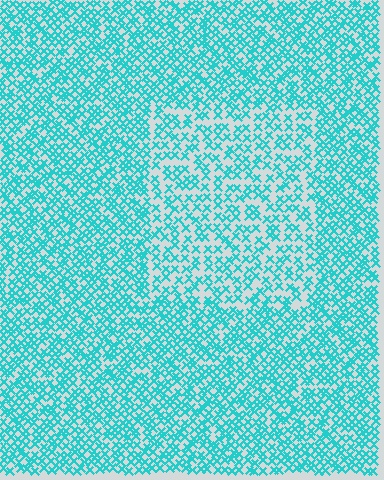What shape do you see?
I see a rectangle.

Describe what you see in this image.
The image contains small cyan elements arranged at two different densities. A rectangle-shaped region is visible where the elements are less densely packed than the surrounding area.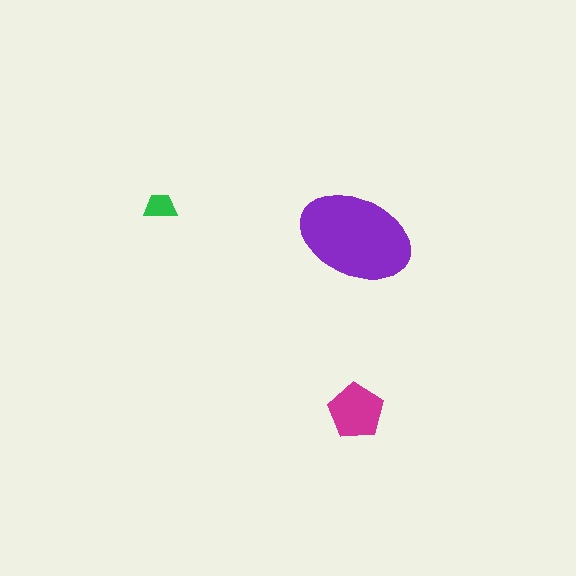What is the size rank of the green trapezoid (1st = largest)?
3rd.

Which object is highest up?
The green trapezoid is topmost.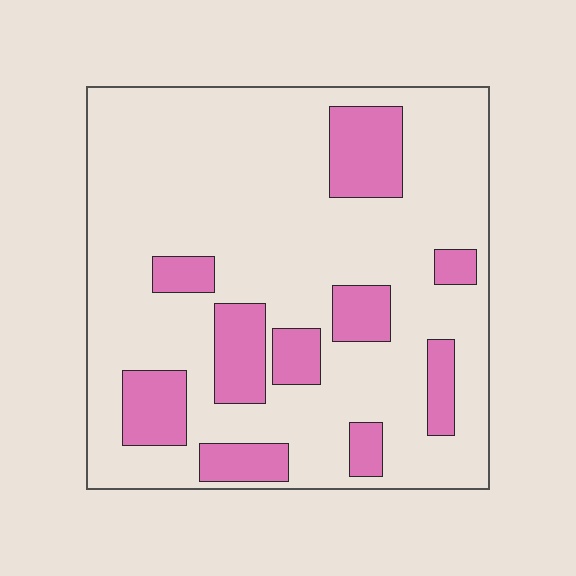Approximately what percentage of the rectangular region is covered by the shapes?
Approximately 20%.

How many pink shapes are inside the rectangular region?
10.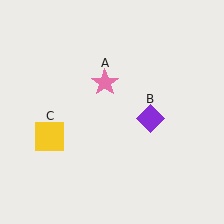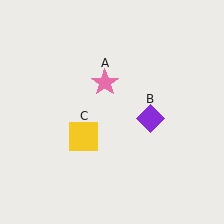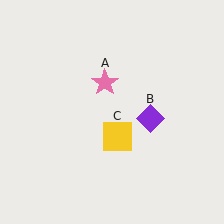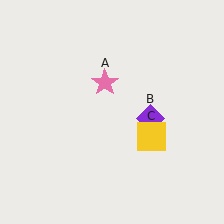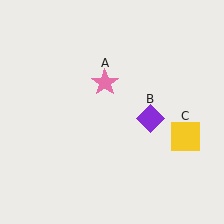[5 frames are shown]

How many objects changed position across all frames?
1 object changed position: yellow square (object C).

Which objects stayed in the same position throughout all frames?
Pink star (object A) and purple diamond (object B) remained stationary.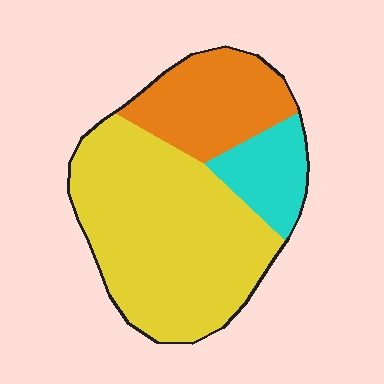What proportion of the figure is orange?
Orange covers around 25% of the figure.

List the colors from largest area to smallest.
From largest to smallest: yellow, orange, cyan.